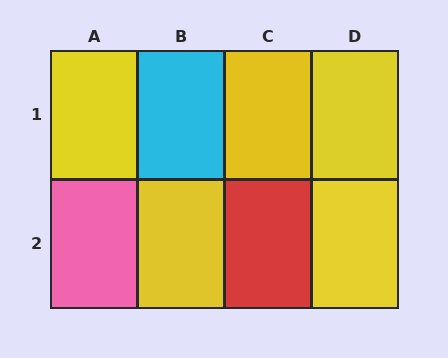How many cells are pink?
1 cell is pink.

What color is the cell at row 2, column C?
Red.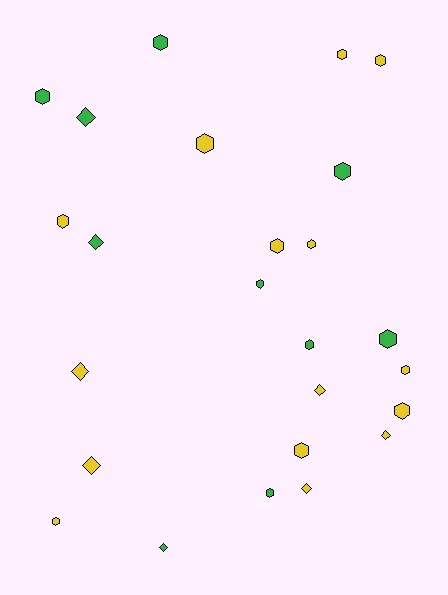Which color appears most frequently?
Yellow, with 15 objects.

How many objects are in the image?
There are 25 objects.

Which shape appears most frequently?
Hexagon, with 17 objects.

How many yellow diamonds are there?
There are 5 yellow diamonds.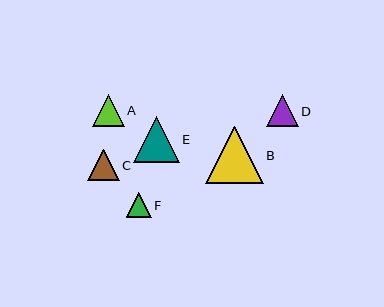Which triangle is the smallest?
Triangle F is the smallest with a size of approximately 25 pixels.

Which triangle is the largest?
Triangle B is the largest with a size of approximately 58 pixels.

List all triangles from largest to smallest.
From largest to smallest: B, E, A, D, C, F.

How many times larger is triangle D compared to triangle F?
Triangle D is approximately 1.3 times the size of triangle F.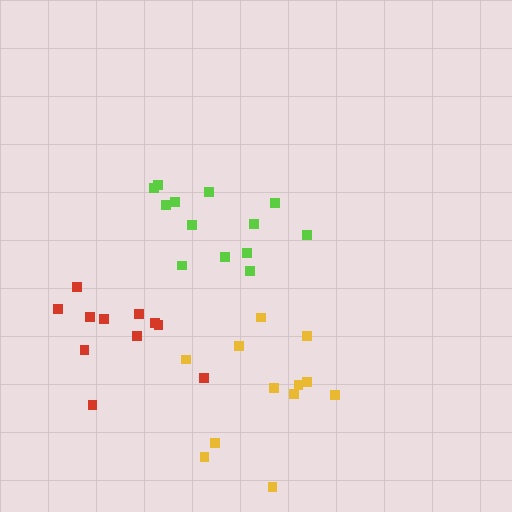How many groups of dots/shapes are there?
There are 3 groups.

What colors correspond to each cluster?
The clusters are colored: yellow, lime, red.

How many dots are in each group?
Group 1: 12 dots, Group 2: 13 dots, Group 3: 11 dots (36 total).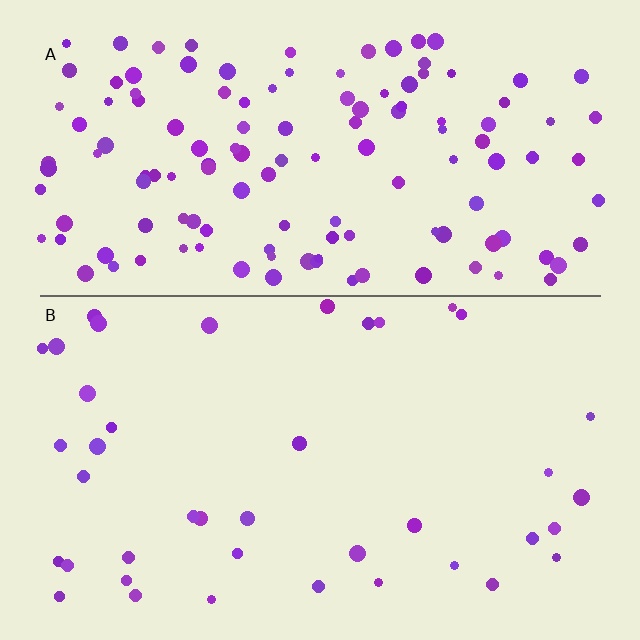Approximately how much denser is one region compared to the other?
Approximately 3.3× — region A over region B.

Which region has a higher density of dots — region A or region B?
A (the top).